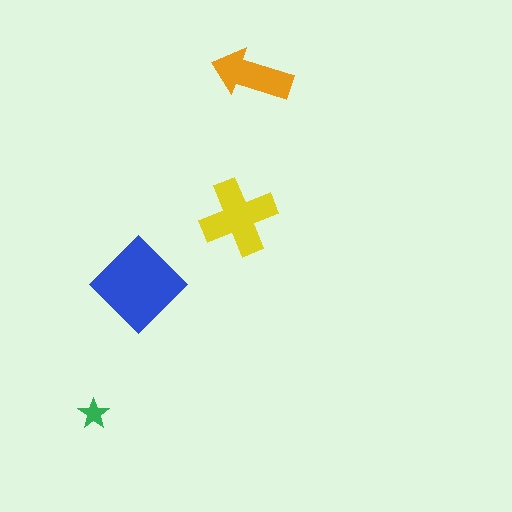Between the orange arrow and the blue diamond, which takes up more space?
The blue diamond.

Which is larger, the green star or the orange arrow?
The orange arrow.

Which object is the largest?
The blue diamond.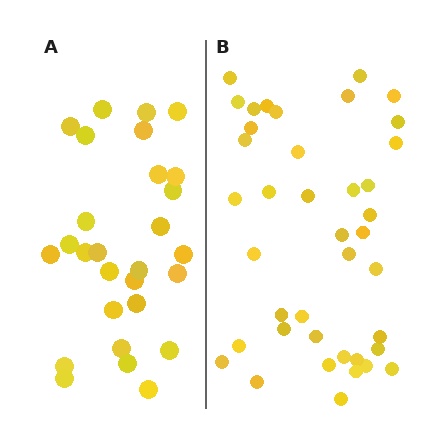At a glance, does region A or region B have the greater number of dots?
Region B (the right region) has more dots.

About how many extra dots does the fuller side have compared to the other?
Region B has roughly 12 or so more dots than region A.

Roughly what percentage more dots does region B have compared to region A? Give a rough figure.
About 45% more.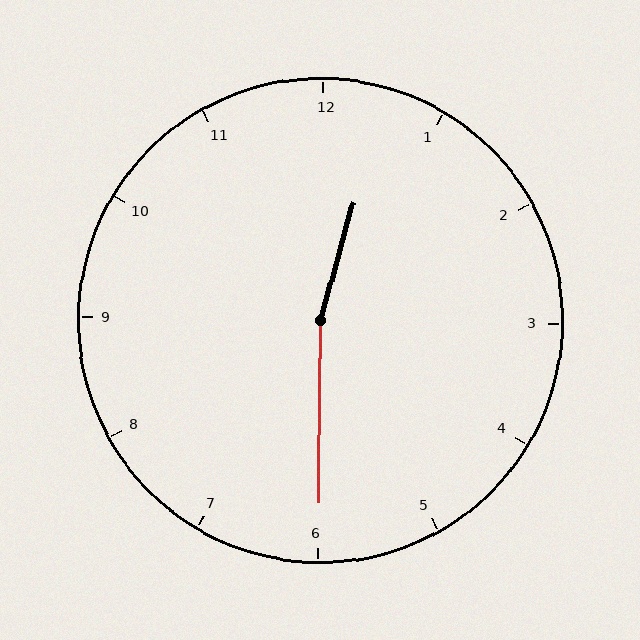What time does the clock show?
12:30.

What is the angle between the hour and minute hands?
Approximately 165 degrees.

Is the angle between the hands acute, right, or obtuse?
It is obtuse.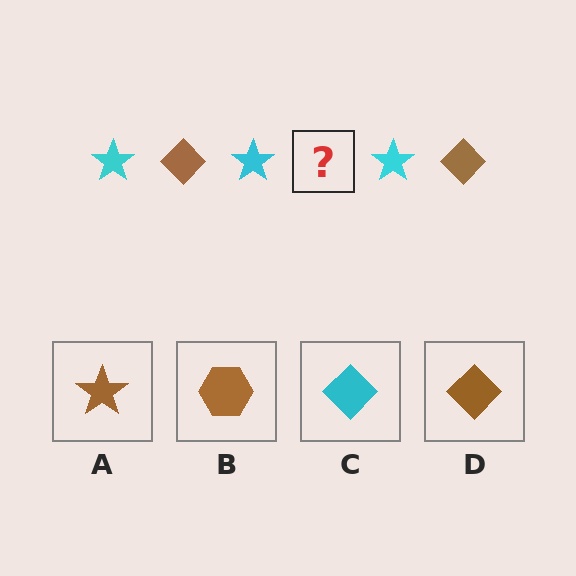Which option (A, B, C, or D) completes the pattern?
D.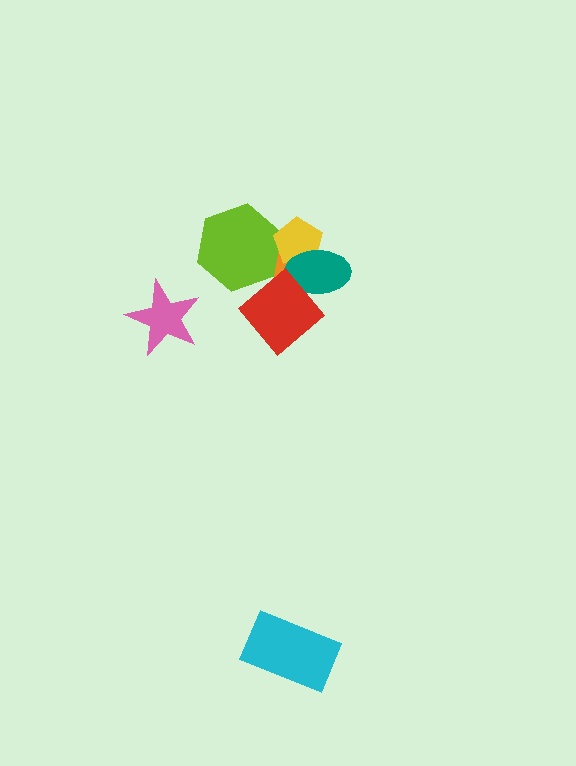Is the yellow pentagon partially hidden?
Yes, it is partially covered by another shape.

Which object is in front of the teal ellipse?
The red diamond is in front of the teal ellipse.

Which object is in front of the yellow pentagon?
The teal ellipse is in front of the yellow pentagon.